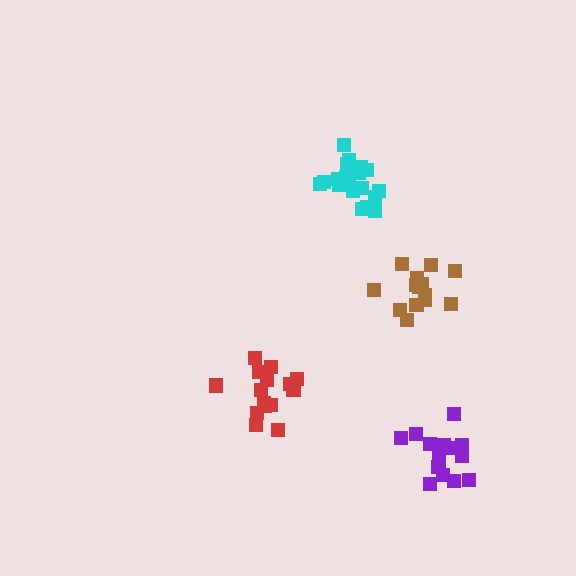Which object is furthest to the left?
The red cluster is leftmost.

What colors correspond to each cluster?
The clusters are colored: red, cyan, brown, purple.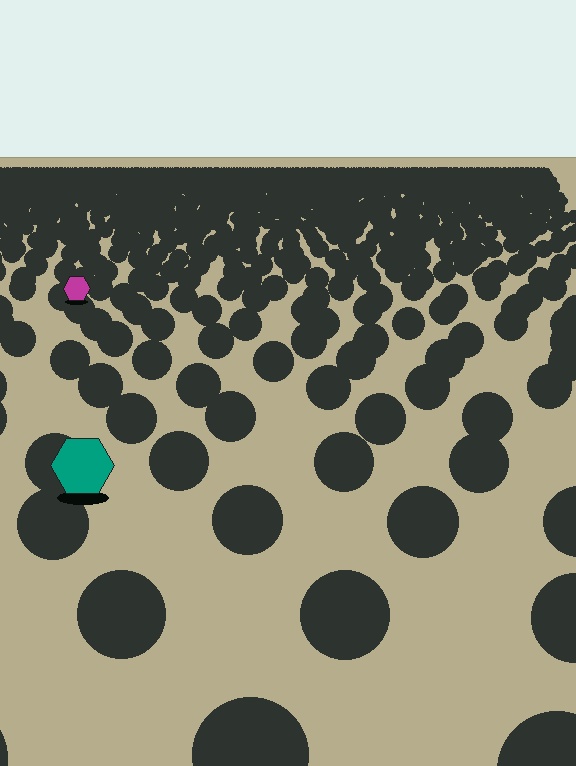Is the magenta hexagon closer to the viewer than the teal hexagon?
No. The teal hexagon is closer — you can tell from the texture gradient: the ground texture is coarser near it.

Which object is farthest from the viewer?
The magenta hexagon is farthest from the viewer. It appears smaller and the ground texture around it is denser.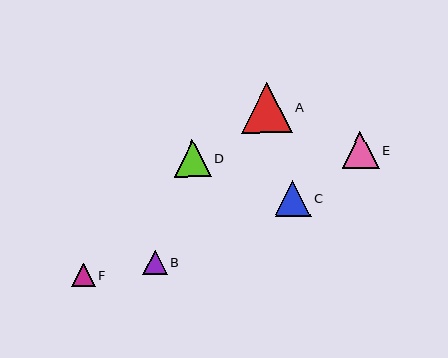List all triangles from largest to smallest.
From largest to smallest: A, E, D, C, B, F.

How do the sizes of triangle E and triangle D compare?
Triangle E and triangle D are approximately the same size.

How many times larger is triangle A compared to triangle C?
Triangle A is approximately 1.4 times the size of triangle C.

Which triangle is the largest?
Triangle A is the largest with a size of approximately 51 pixels.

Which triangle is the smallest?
Triangle F is the smallest with a size of approximately 23 pixels.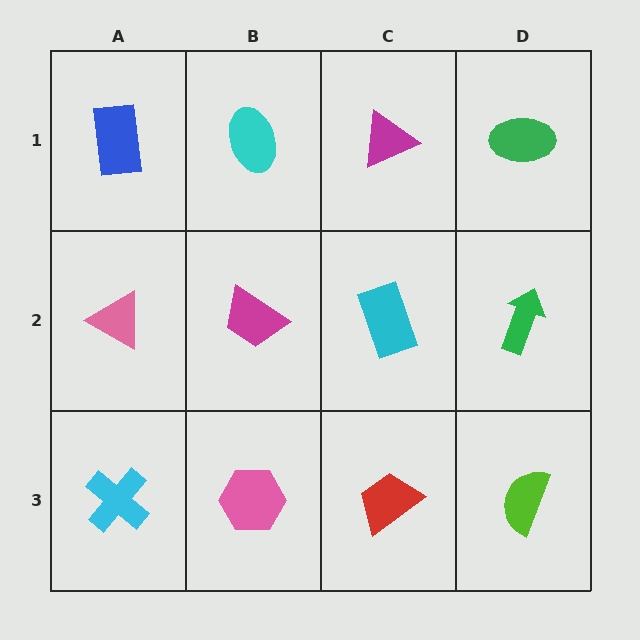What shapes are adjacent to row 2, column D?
A green ellipse (row 1, column D), a lime semicircle (row 3, column D), a cyan rectangle (row 2, column C).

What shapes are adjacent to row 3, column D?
A green arrow (row 2, column D), a red trapezoid (row 3, column C).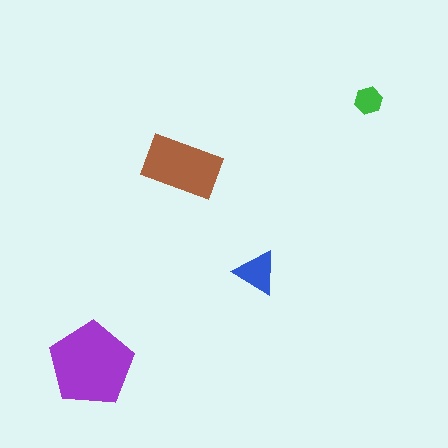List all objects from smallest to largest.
The green hexagon, the blue triangle, the brown rectangle, the purple pentagon.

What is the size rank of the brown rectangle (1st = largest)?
2nd.